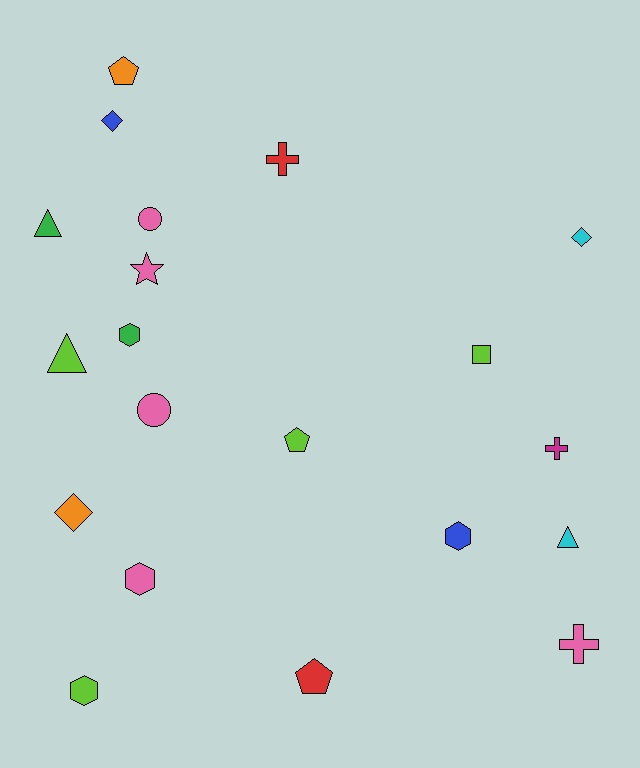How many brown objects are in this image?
There are no brown objects.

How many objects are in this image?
There are 20 objects.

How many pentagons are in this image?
There are 3 pentagons.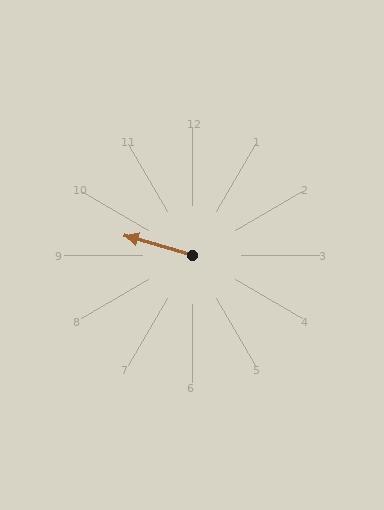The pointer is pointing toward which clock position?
Roughly 10 o'clock.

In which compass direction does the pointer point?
West.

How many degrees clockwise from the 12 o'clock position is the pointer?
Approximately 286 degrees.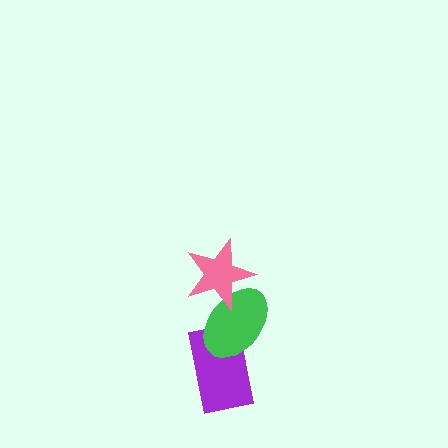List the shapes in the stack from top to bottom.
From top to bottom: the pink star, the green ellipse, the purple rectangle.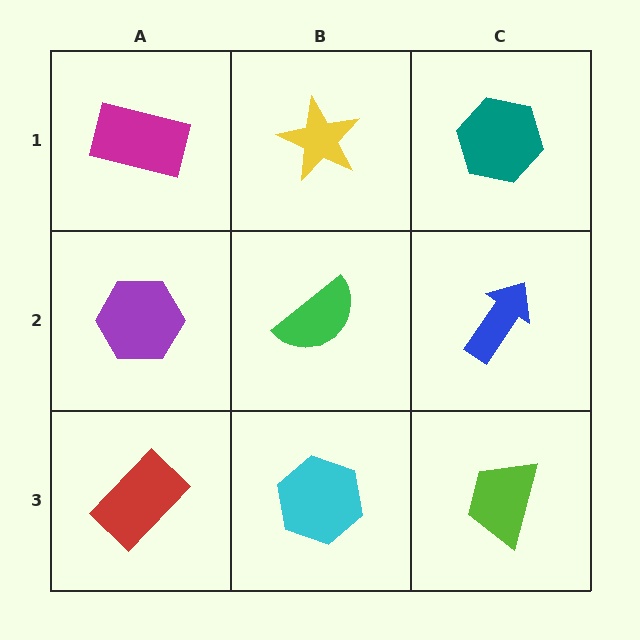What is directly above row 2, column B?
A yellow star.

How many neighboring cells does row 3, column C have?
2.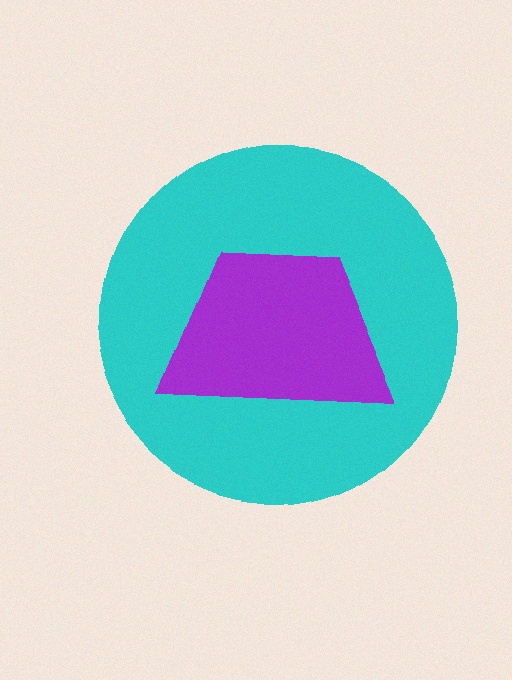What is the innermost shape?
The purple trapezoid.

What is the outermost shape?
The cyan circle.